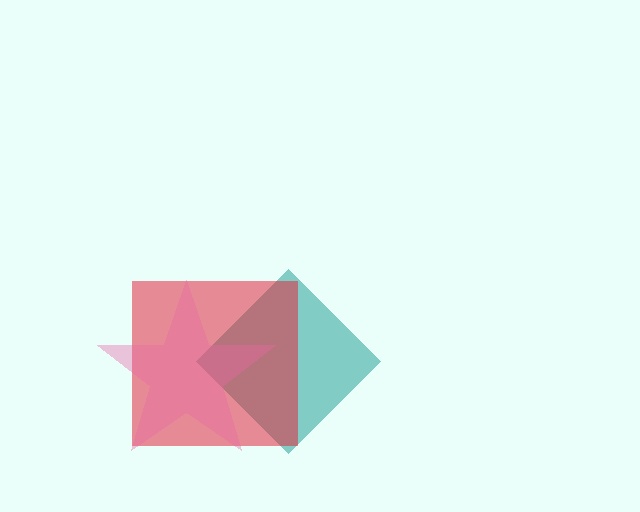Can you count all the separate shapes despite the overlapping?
Yes, there are 3 separate shapes.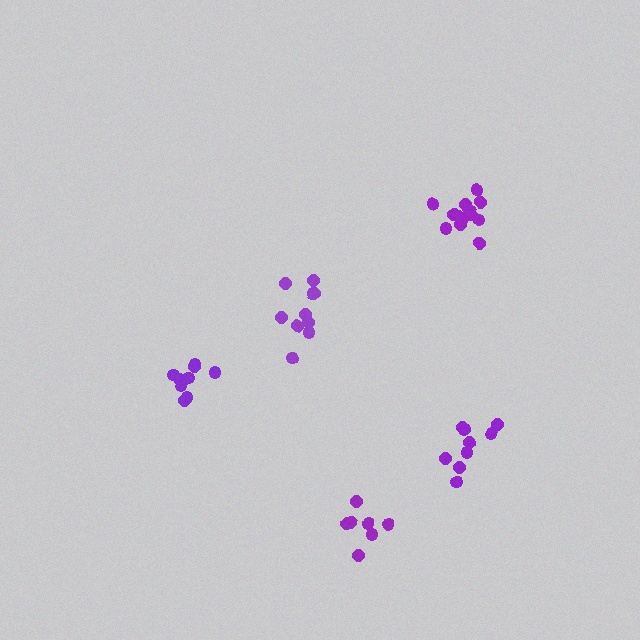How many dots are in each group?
Group 1: 10 dots, Group 2: 13 dots, Group 3: 7 dots, Group 4: 9 dots, Group 5: 9 dots (48 total).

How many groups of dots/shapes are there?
There are 5 groups.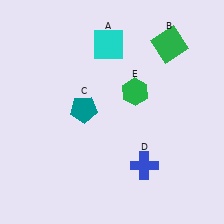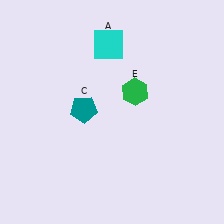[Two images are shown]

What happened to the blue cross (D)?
The blue cross (D) was removed in Image 2. It was in the bottom-right area of Image 1.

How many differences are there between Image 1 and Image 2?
There are 2 differences between the two images.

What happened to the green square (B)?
The green square (B) was removed in Image 2. It was in the top-right area of Image 1.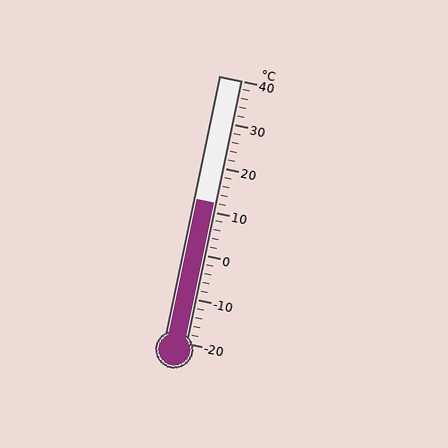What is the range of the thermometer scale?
The thermometer scale ranges from -20°C to 40°C.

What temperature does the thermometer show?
The thermometer shows approximately 12°C.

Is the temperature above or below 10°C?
The temperature is above 10°C.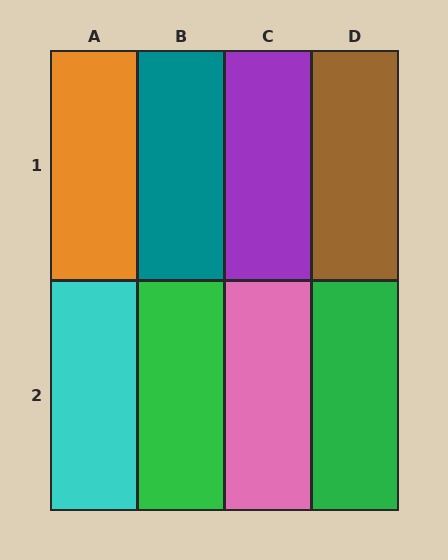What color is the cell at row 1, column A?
Orange.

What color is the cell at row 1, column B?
Teal.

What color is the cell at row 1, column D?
Brown.